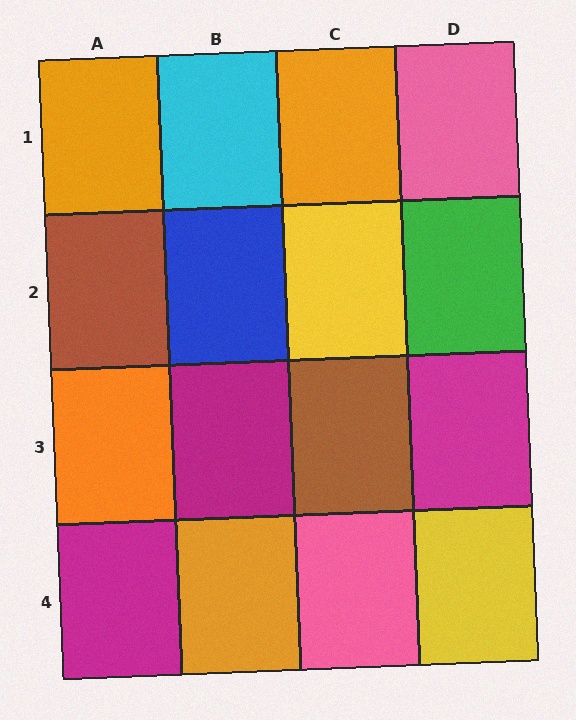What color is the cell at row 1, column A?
Orange.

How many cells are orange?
4 cells are orange.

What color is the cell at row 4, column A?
Magenta.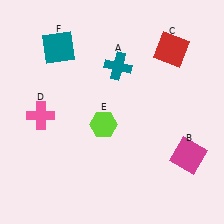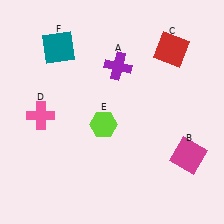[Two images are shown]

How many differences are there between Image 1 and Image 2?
There is 1 difference between the two images.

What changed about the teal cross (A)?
In Image 1, A is teal. In Image 2, it changed to purple.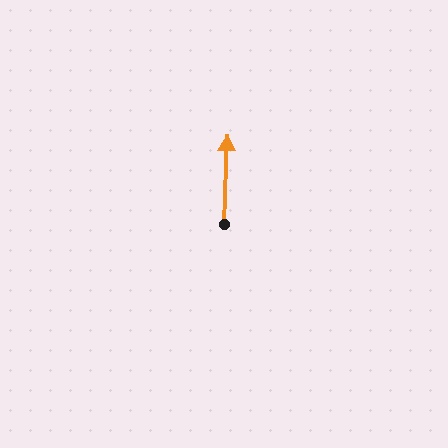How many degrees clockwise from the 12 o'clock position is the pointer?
Approximately 2 degrees.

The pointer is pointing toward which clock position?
Roughly 12 o'clock.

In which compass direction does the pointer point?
North.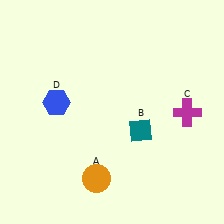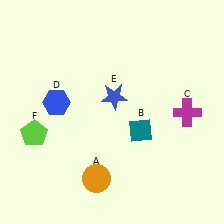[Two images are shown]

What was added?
A blue star (E), a lime pentagon (F) were added in Image 2.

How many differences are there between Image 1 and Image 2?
There are 2 differences between the two images.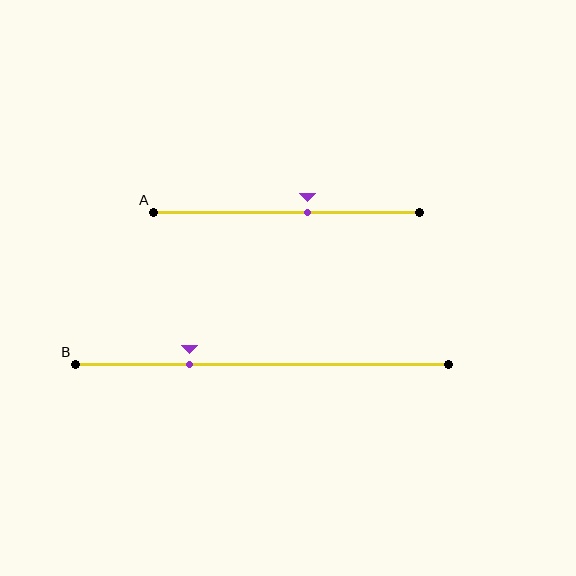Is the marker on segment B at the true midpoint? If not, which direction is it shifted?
No, the marker on segment B is shifted to the left by about 20% of the segment length.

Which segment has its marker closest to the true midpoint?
Segment A has its marker closest to the true midpoint.